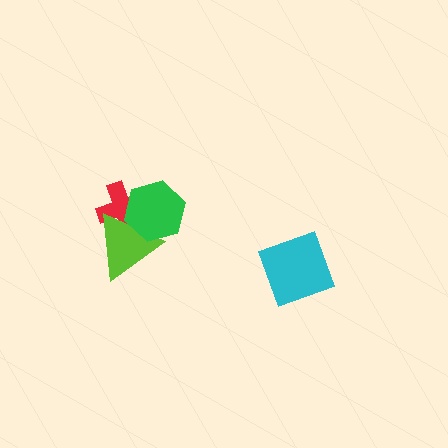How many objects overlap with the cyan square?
0 objects overlap with the cyan square.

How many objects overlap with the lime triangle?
2 objects overlap with the lime triangle.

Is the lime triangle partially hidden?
Yes, it is partially covered by another shape.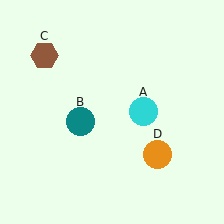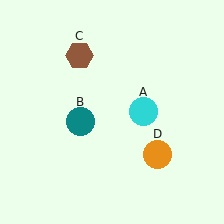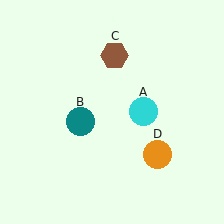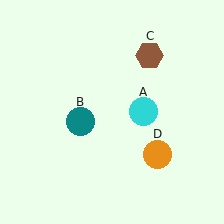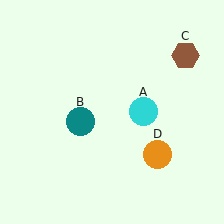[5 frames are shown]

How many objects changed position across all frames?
1 object changed position: brown hexagon (object C).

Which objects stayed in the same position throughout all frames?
Cyan circle (object A) and teal circle (object B) and orange circle (object D) remained stationary.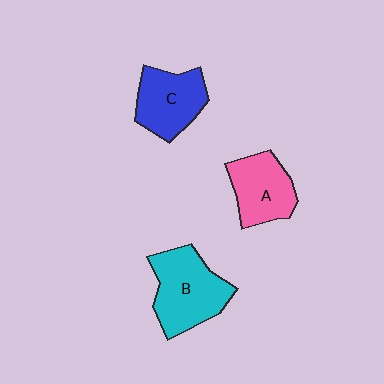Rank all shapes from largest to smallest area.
From largest to smallest: B (cyan), C (blue), A (pink).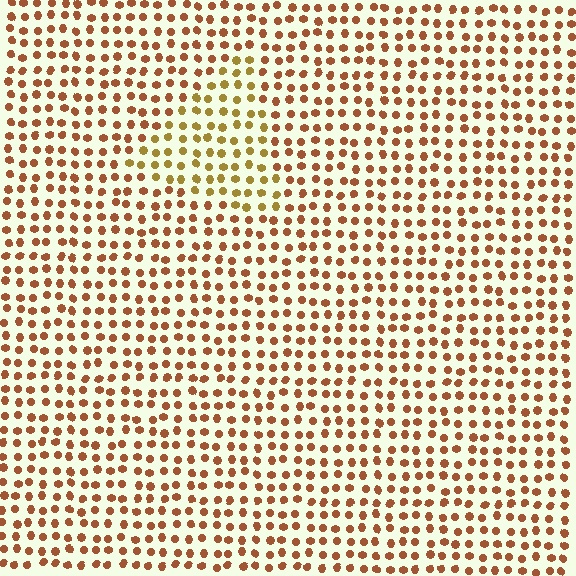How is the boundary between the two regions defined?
The boundary is defined purely by a slight shift in hue (about 29 degrees). Spacing, size, and orientation are identical on both sides.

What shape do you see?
I see a triangle.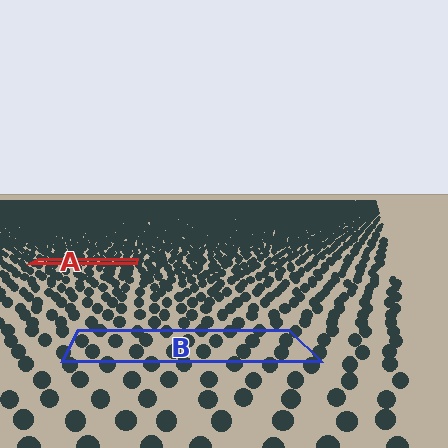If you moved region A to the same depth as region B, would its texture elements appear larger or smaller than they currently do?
They would appear larger. At a closer depth, the same texture elements are projected at a bigger on-screen size.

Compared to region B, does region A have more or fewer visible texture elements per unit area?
Region A has more texture elements per unit area — they are packed more densely because it is farther away.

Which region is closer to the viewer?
Region B is closer. The texture elements there are larger and more spread out.